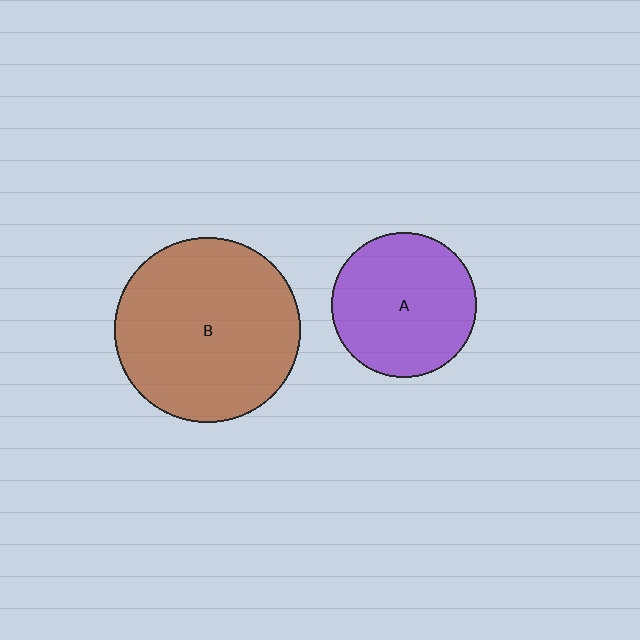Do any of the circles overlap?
No, none of the circles overlap.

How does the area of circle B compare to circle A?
Approximately 1.6 times.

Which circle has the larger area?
Circle B (brown).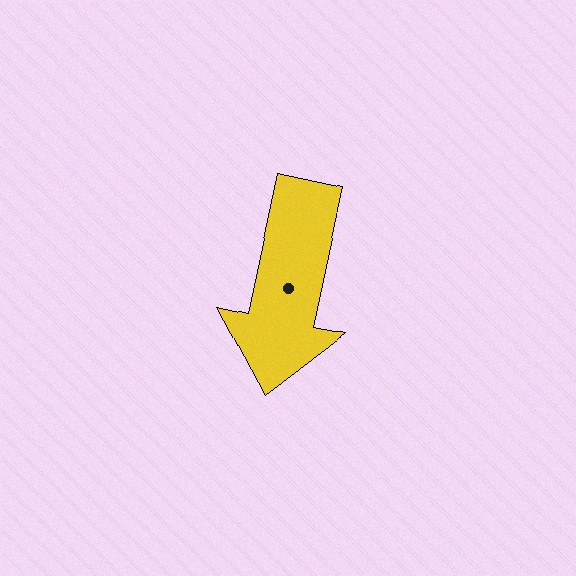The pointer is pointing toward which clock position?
Roughly 6 o'clock.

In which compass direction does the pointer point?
South.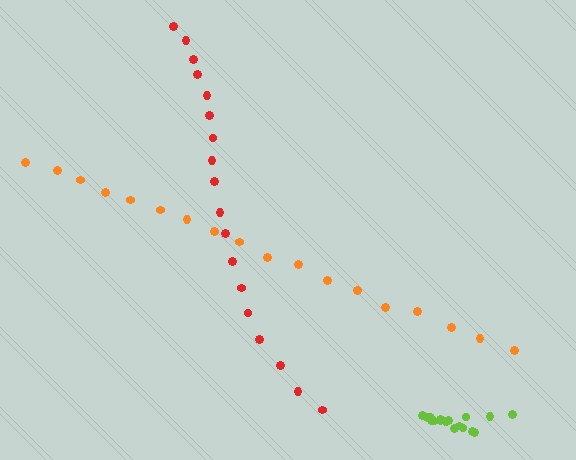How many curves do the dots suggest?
There are 3 distinct paths.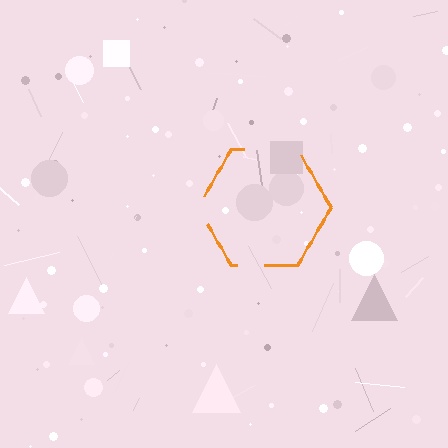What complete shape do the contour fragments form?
The contour fragments form a hexagon.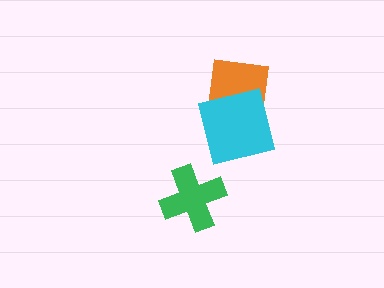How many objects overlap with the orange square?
1 object overlaps with the orange square.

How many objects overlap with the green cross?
0 objects overlap with the green cross.